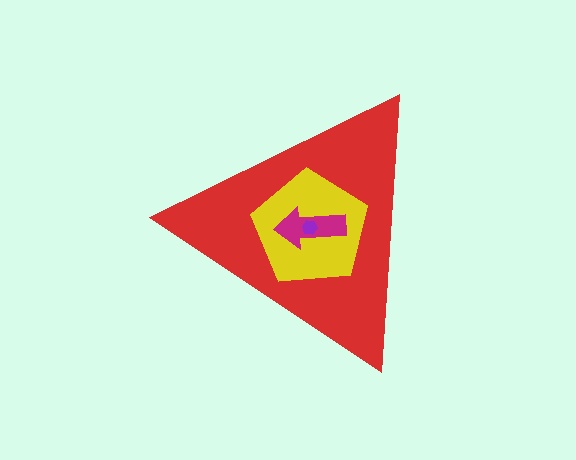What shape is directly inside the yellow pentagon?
The magenta arrow.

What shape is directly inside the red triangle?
The yellow pentagon.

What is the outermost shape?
The red triangle.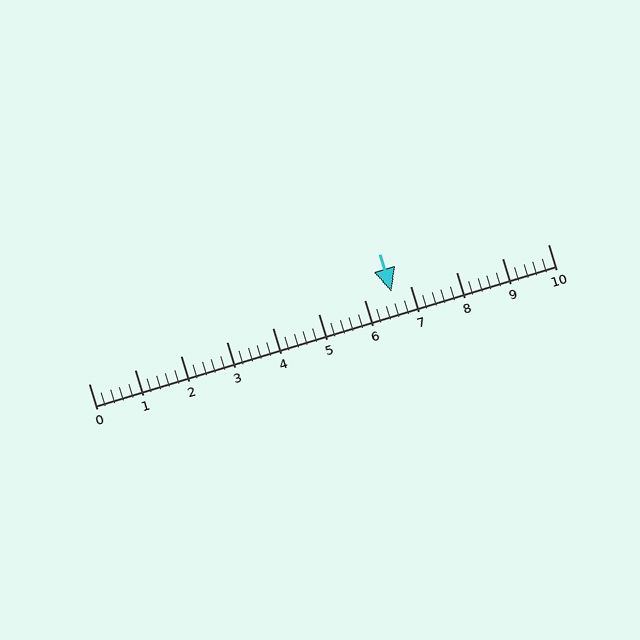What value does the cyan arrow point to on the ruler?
The cyan arrow points to approximately 6.6.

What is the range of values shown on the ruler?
The ruler shows values from 0 to 10.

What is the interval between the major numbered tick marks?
The major tick marks are spaced 1 units apart.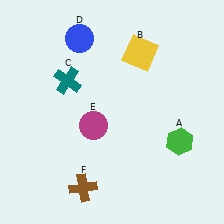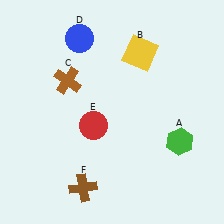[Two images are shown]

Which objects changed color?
C changed from teal to brown. E changed from magenta to red.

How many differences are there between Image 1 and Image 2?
There are 2 differences between the two images.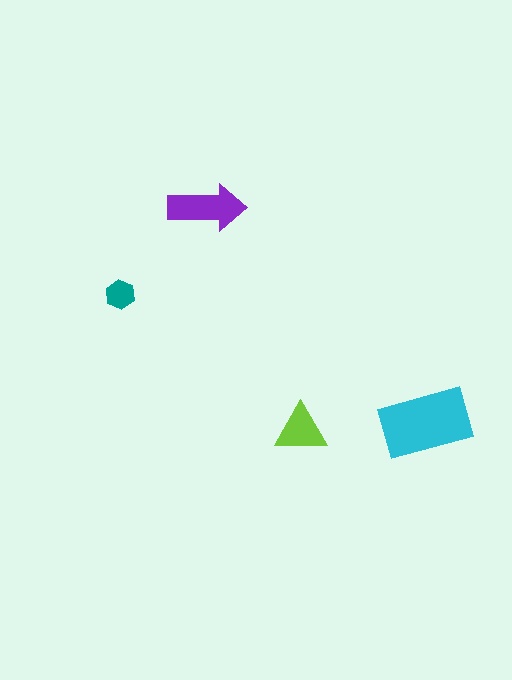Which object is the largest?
The cyan rectangle.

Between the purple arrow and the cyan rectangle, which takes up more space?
The cyan rectangle.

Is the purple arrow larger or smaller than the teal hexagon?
Larger.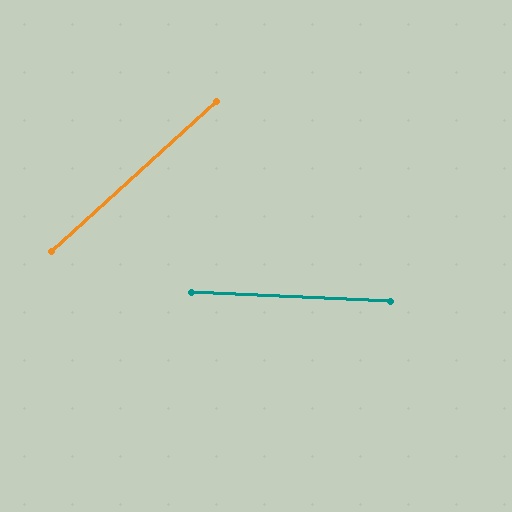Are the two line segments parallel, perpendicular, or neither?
Neither parallel nor perpendicular — they differ by about 45°.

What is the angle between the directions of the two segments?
Approximately 45 degrees.